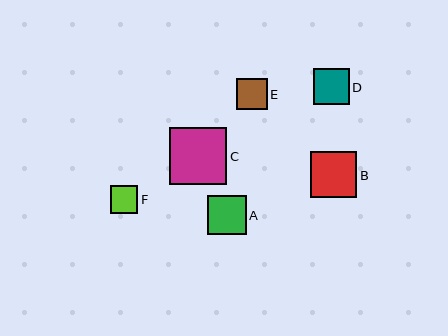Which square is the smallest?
Square F is the smallest with a size of approximately 28 pixels.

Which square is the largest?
Square C is the largest with a size of approximately 57 pixels.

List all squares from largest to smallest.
From largest to smallest: C, B, A, D, E, F.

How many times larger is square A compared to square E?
Square A is approximately 1.3 times the size of square E.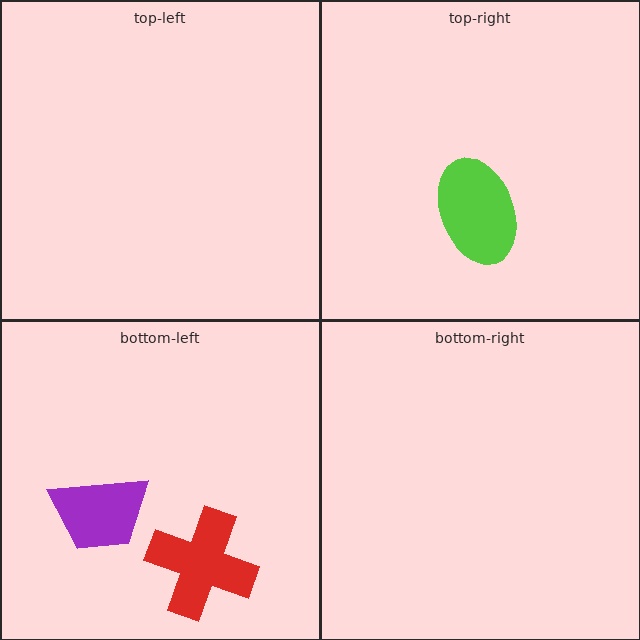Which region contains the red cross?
The bottom-left region.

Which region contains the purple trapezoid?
The bottom-left region.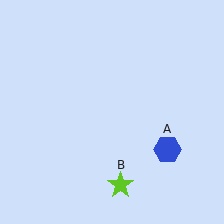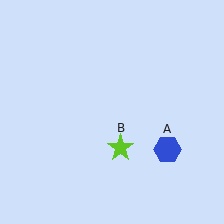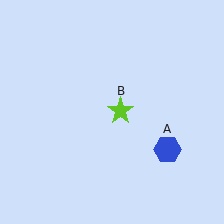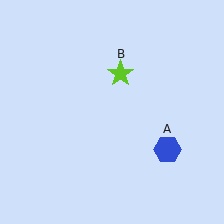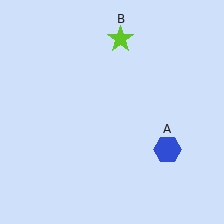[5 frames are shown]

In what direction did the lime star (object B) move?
The lime star (object B) moved up.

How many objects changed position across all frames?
1 object changed position: lime star (object B).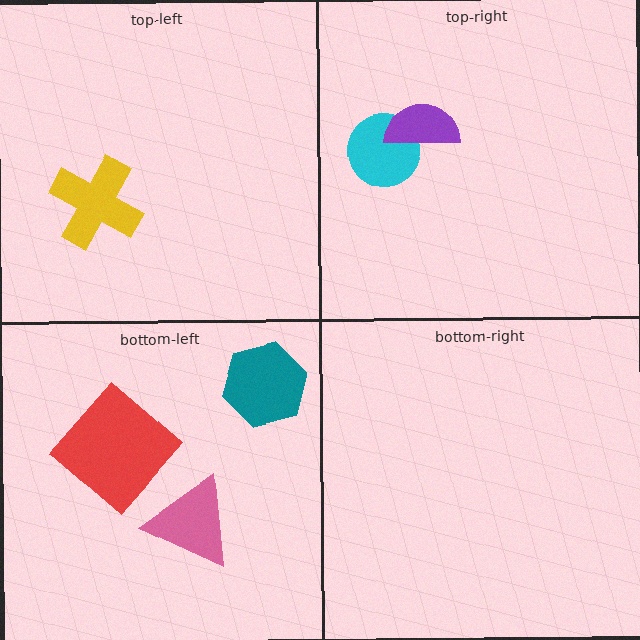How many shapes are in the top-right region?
2.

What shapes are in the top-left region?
The yellow cross.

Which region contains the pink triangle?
The bottom-left region.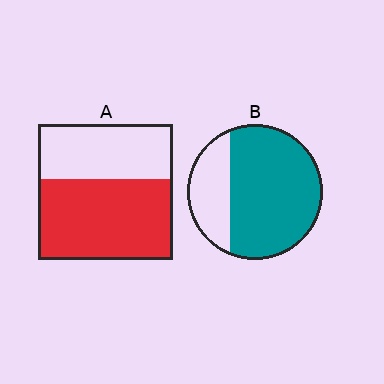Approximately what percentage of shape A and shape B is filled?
A is approximately 60% and B is approximately 75%.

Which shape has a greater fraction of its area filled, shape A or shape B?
Shape B.